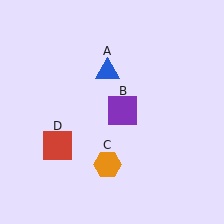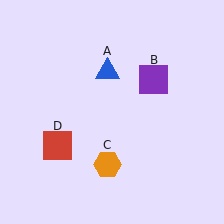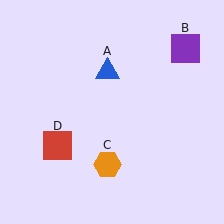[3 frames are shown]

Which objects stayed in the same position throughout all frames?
Blue triangle (object A) and orange hexagon (object C) and red square (object D) remained stationary.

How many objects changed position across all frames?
1 object changed position: purple square (object B).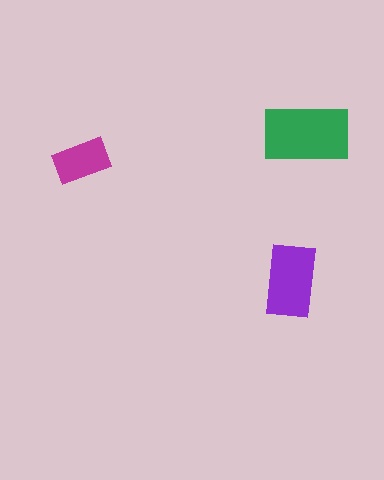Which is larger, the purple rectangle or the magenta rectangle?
The purple one.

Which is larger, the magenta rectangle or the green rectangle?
The green one.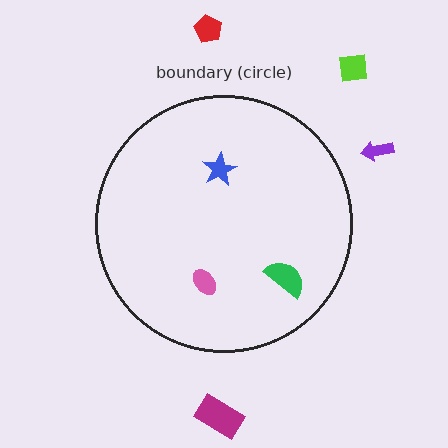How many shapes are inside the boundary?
3 inside, 4 outside.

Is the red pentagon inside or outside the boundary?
Outside.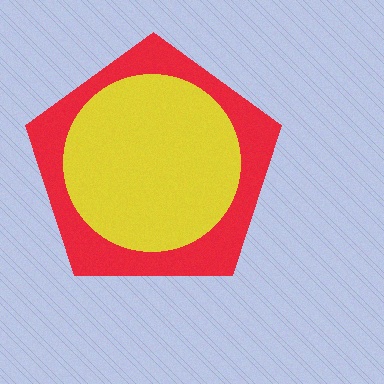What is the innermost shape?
The yellow circle.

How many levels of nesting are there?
2.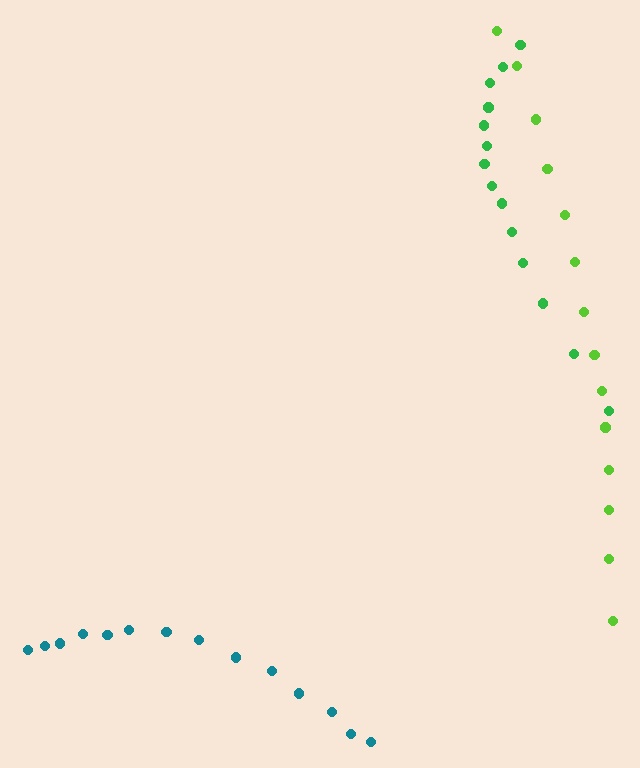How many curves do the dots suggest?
There are 3 distinct paths.